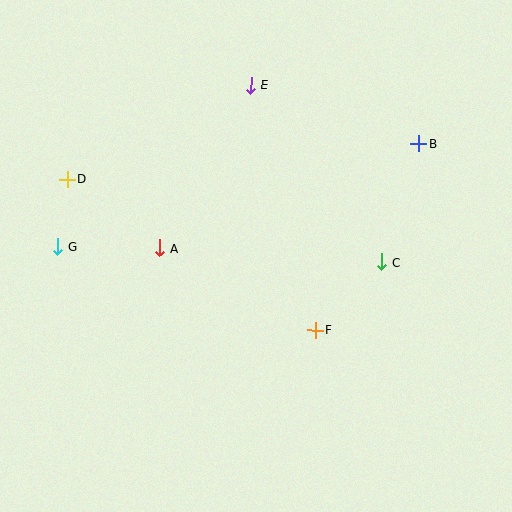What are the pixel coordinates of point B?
Point B is at (419, 143).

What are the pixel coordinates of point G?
Point G is at (58, 246).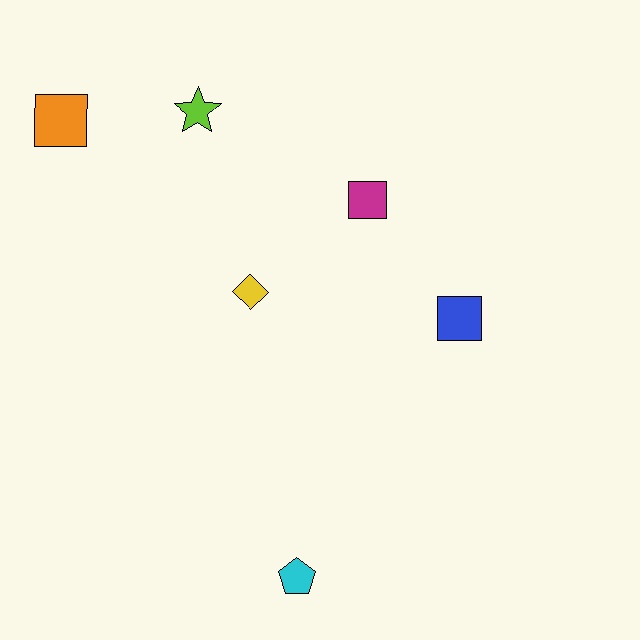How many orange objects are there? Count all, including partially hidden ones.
There is 1 orange object.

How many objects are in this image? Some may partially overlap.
There are 6 objects.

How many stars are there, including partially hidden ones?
There is 1 star.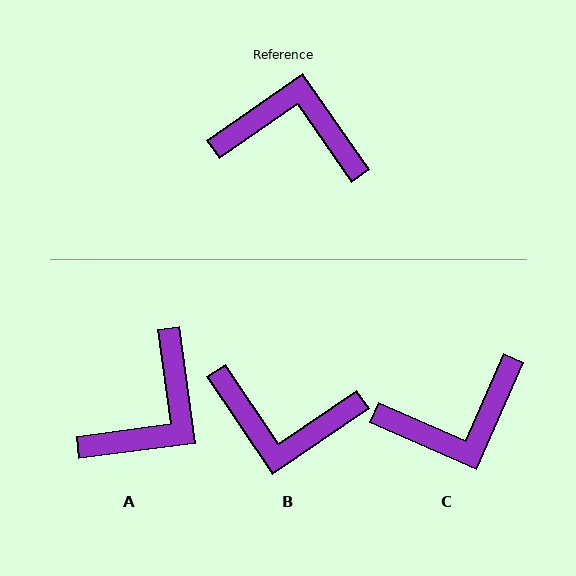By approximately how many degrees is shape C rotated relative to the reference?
Approximately 149 degrees clockwise.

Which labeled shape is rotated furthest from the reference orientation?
B, about 179 degrees away.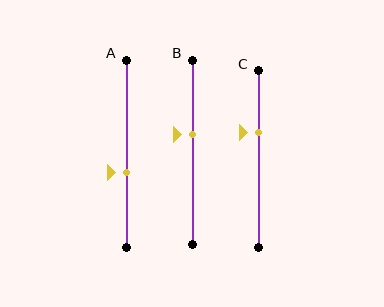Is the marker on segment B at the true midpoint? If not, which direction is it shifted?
No, the marker on segment B is shifted upward by about 10% of the segment length.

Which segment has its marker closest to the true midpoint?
Segment B has its marker closest to the true midpoint.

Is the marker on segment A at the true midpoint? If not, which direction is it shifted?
No, the marker on segment A is shifted downward by about 10% of the segment length.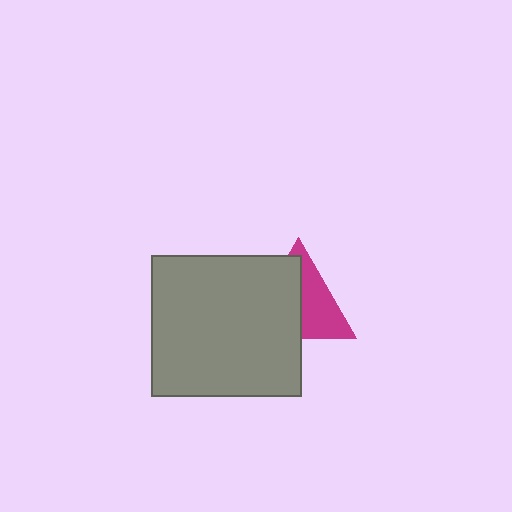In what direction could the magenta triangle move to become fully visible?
The magenta triangle could move right. That would shift it out from behind the gray rectangle entirely.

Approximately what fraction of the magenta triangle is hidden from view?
Roughly 52% of the magenta triangle is hidden behind the gray rectangle.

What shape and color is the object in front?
The object in front is a gray rectangle.